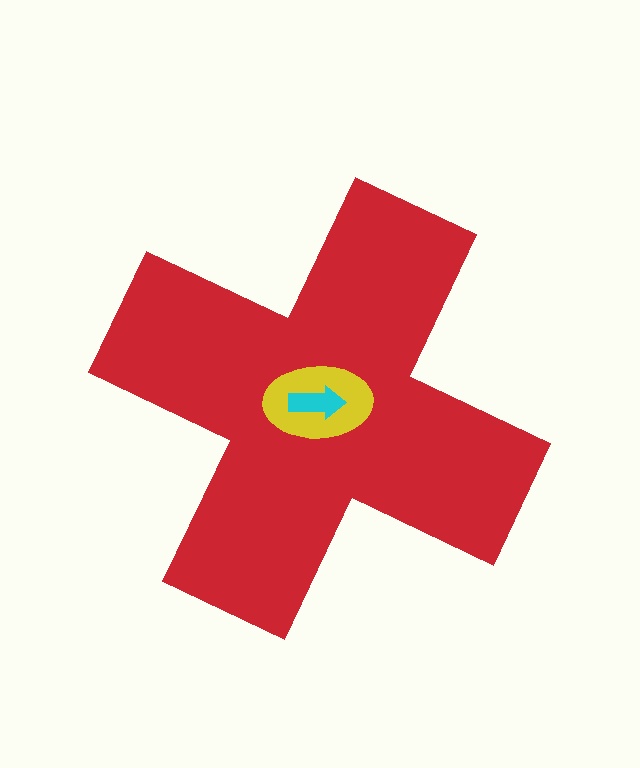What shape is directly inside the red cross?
The yellow ellipse.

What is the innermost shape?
The cyan arrow.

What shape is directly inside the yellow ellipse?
The cyan arrow.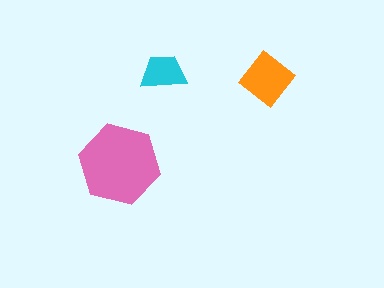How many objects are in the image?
There are 3 objects in the image.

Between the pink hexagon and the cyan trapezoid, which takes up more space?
The pink hexagon.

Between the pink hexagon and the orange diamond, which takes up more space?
The pink hexagon.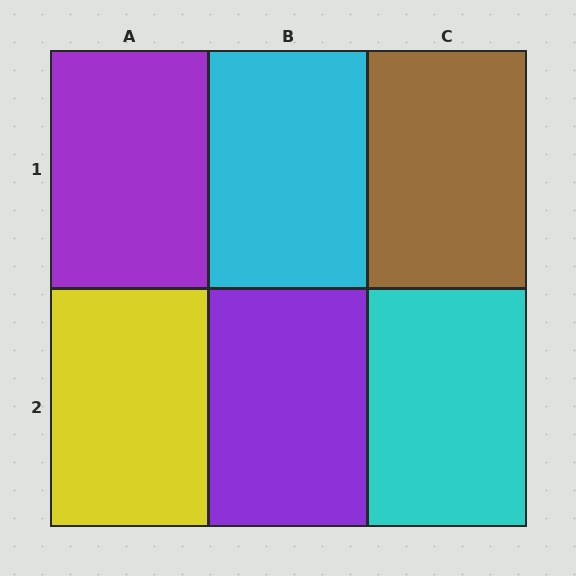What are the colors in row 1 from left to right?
Purple, cyan, brown.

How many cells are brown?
1 cell is brown.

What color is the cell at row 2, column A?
Yellow.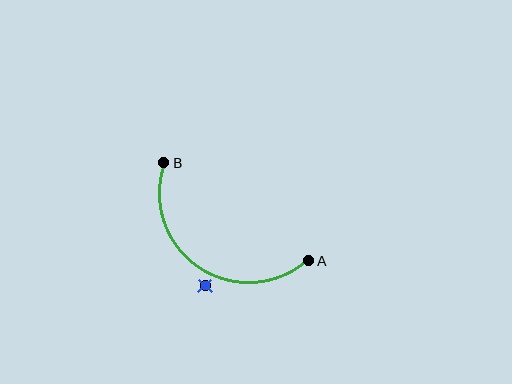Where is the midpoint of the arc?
The arc midpoint is the point on the curve farthest from the straight line joining A and B. It sits below and to the left of that line.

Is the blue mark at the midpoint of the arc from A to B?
No — the blue mark does not lie on the arc at all. It sits slightly outside the curve.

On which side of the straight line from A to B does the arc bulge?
The arc bulges below and to the left of the straight line connecting A and B.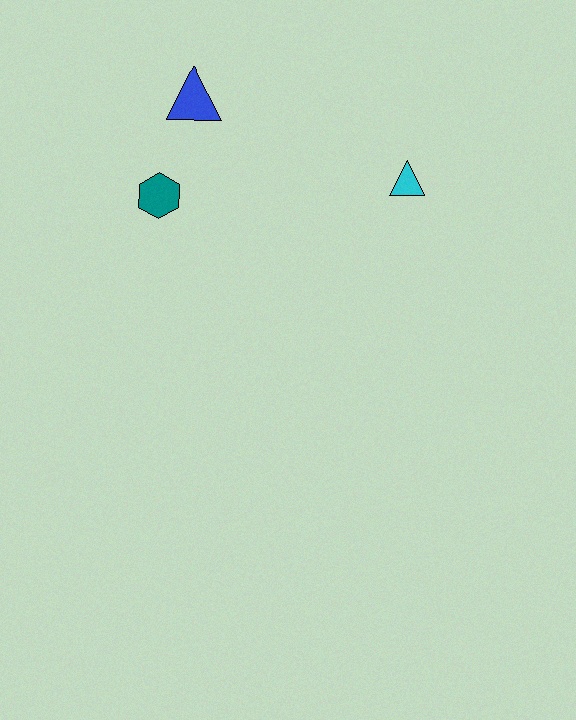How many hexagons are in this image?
There is 1 hexagon.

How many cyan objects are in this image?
There is 1 cyan object.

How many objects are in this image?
There are 3 objects.